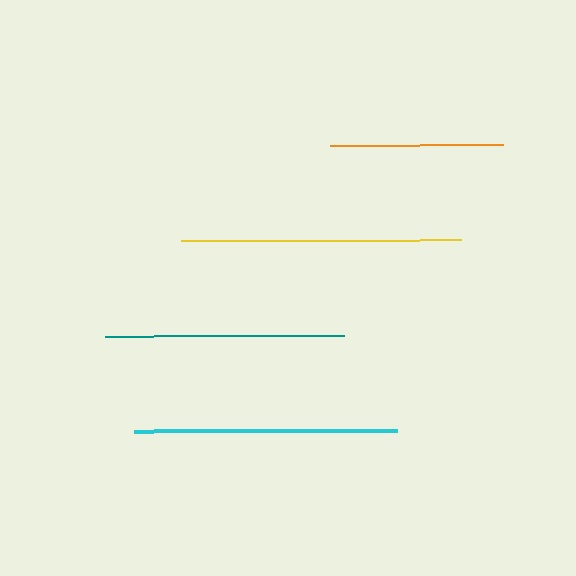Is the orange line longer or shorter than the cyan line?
The cyan line is longer than the orange line.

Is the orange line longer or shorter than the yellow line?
The yellow line is longer than the orange line.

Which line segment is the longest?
The yellow line is the longest at approximately 280 pixels.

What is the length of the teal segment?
The teal segment is approximately 239 pixels long.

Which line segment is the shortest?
The orange line is the shortest at approximately 173 pixels.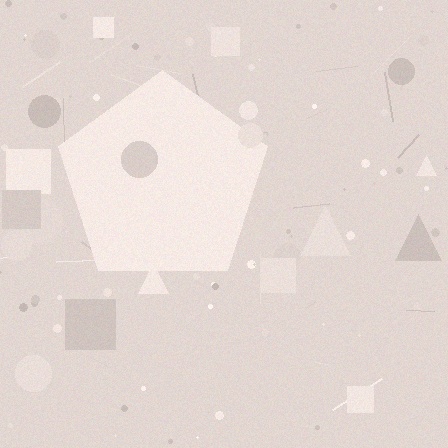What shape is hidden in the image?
A pentagon is hidden in the image.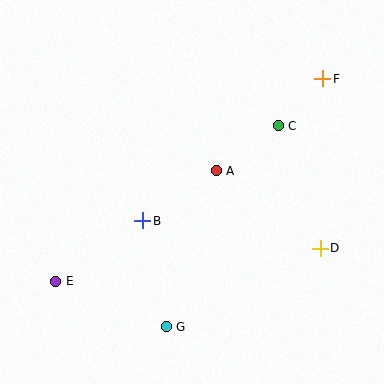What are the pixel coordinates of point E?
Point E is at (56, 282).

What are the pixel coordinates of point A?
Point A is at (216, 171).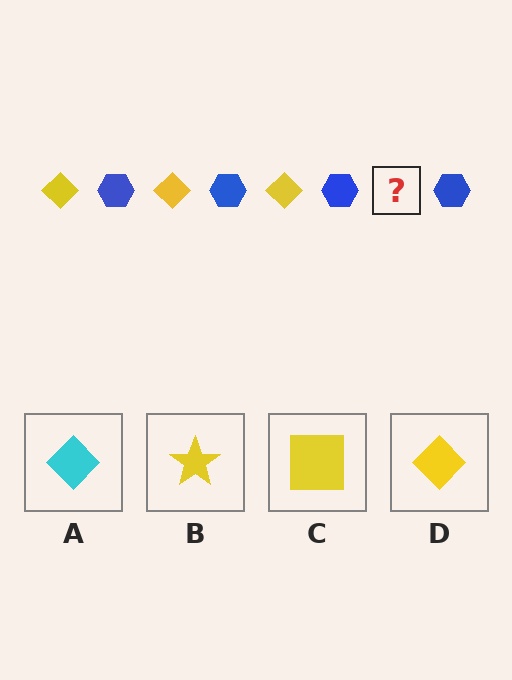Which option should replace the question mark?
Option D.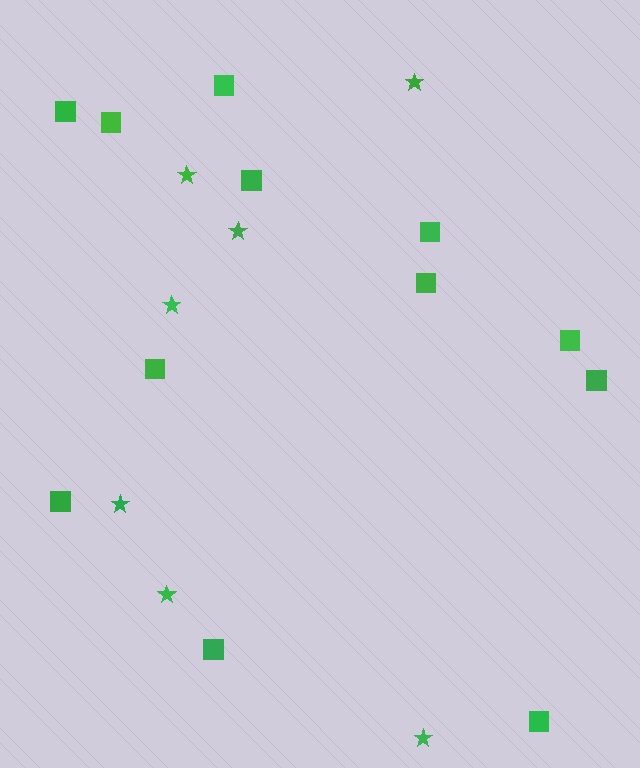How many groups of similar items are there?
There are 2 groups: one group of stars (7) and one group of squares (12).